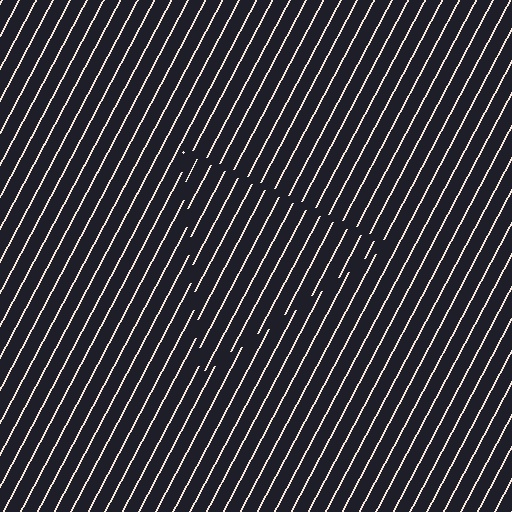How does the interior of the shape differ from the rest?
The interior of the shape contains the same grating, shifted by half a period — the contour is defined by the phase discontinuity where line-ends from the inner and outer gratings abut.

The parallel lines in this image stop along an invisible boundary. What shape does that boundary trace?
An illusory triangle. The interior of the shape contains the same grating, shifted by half a period — the contour is defined by the phase discontinuity where line-ends from the inner and outer gratings abut.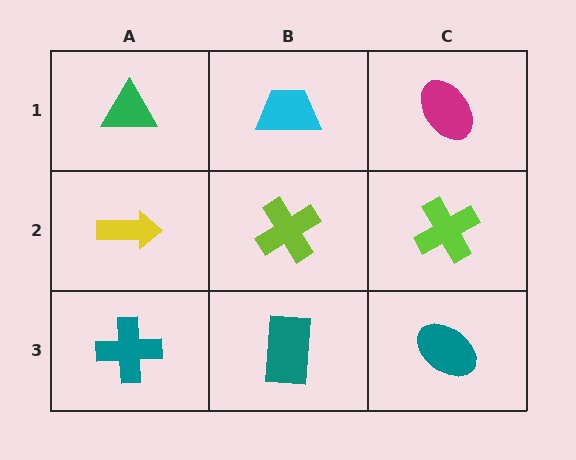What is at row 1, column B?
A cyan trapezoid.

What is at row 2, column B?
A lime cross.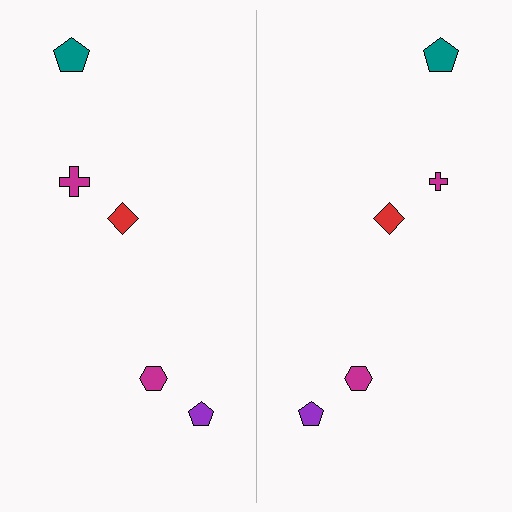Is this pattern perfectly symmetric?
No, the pattern is not perfectly symmetric. The magenta cross on the right side has a different size than its mirror counterpart.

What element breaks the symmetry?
The magenta cross on the right side has a different size than its mirror counterpart.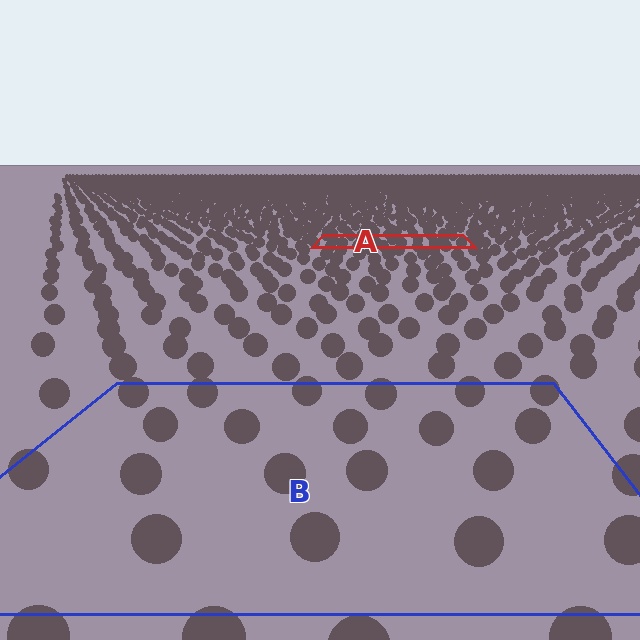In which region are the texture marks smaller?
The texture marks are smaller in region A, because it is farther away.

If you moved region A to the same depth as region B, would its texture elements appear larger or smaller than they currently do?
They would appear larger. At a closer depth, the same texture elements are projected at a bigger on-screen size.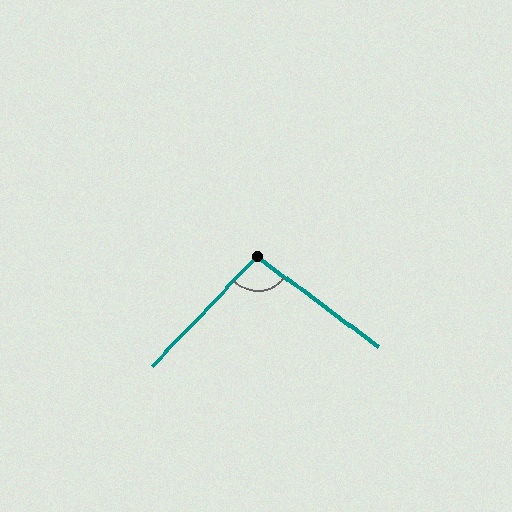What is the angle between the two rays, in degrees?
Approximately 97 degrees.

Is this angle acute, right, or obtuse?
It is obtuse.